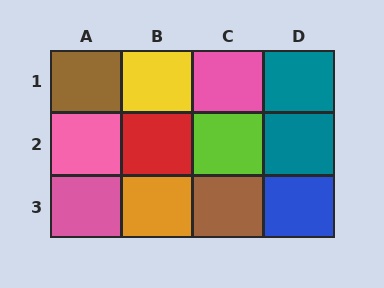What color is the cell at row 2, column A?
Pink.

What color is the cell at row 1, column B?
Yellow.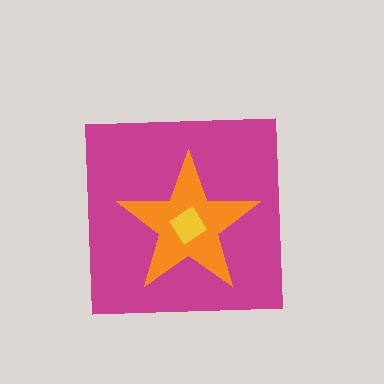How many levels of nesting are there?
3.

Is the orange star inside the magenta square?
Yes.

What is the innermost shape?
The yellow diamond.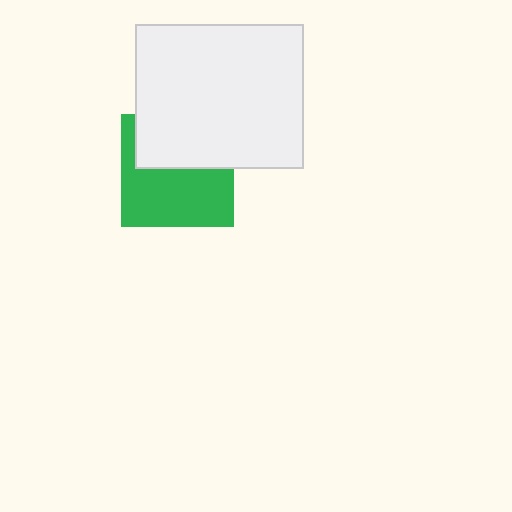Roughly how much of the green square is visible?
About half of it is visible (roughly 57%).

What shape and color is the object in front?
The object in front is a white rectangle.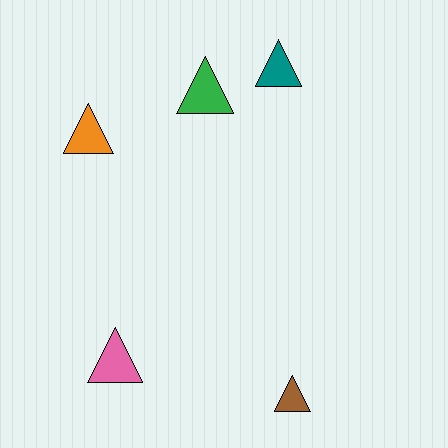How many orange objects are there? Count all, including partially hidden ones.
There is 1 orange object.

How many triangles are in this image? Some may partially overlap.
There are 5 triangles.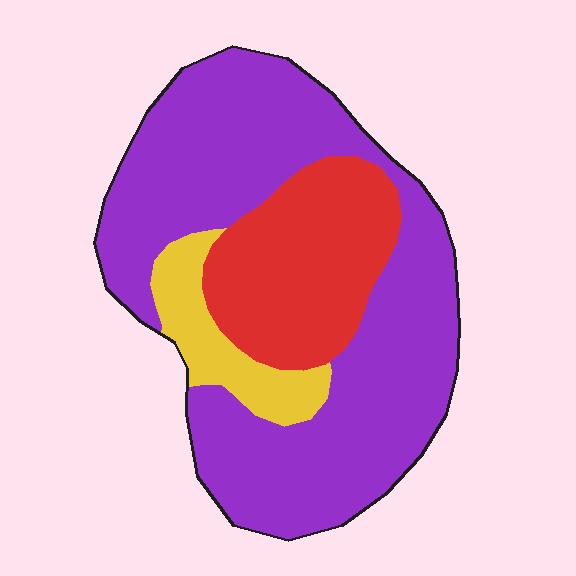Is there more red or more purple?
Purple.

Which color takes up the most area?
Purple, at roughly 65%.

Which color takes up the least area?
Yellow, at roughly 10%.